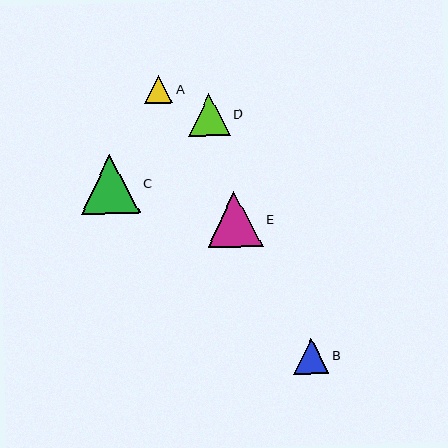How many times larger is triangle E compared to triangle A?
Triangle E is approximately 2.0 times the size of triangle A.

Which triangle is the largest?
Triangle C is the largest with a size of approximately 59 pixels.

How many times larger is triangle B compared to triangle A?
Triangle B is approximately 1.3 times the size of triangle A.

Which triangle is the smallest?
Triangle A is the smallest with a size of approximately 28 pixels.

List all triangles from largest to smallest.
From largest to smallest: C, E, D, B, A.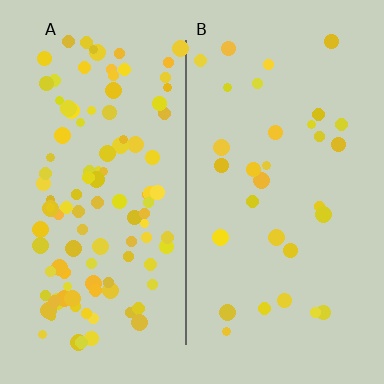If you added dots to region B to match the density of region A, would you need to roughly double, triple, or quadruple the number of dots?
Approximately quadruple.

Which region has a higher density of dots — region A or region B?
A (the left).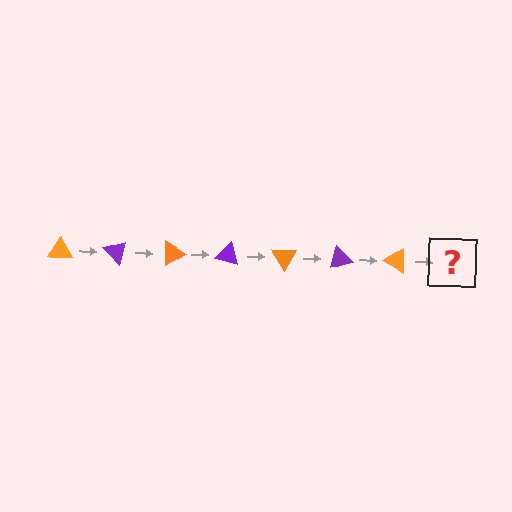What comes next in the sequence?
The next element should be a purple triangle, rotated 315 degrees from the start.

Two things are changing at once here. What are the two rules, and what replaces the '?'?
The two rules are that it rotates 45 degrees each step and the color cycles through orange and purple. The '?' should be a purple triangle, rotated 315 degrees from the start.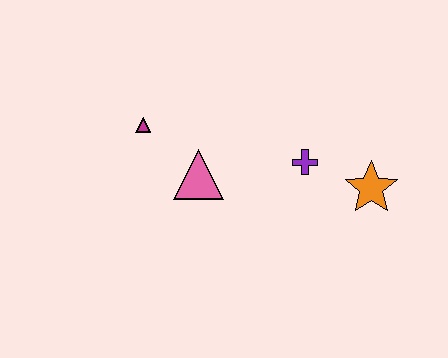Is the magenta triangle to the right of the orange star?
No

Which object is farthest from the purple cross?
The magenta triangle is farthest from the purple cross.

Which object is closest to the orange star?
The purple cross is closest to the orange star.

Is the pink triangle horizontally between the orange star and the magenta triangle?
Yes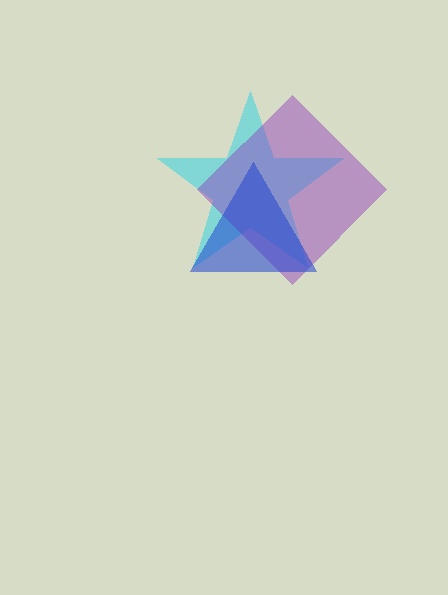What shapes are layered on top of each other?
The layered shapes are: a cyan star, a purple diamond, a blue triangle.